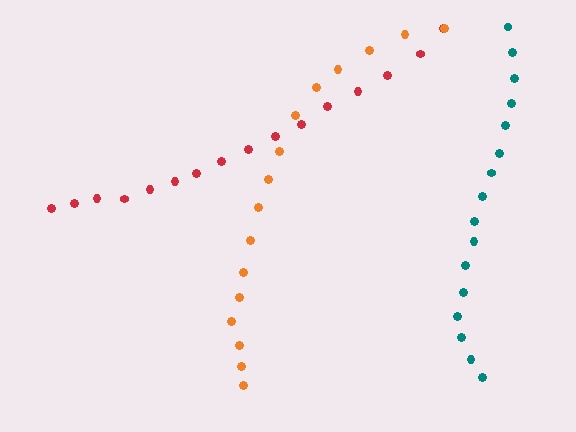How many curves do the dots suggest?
There are 3 distinct paths.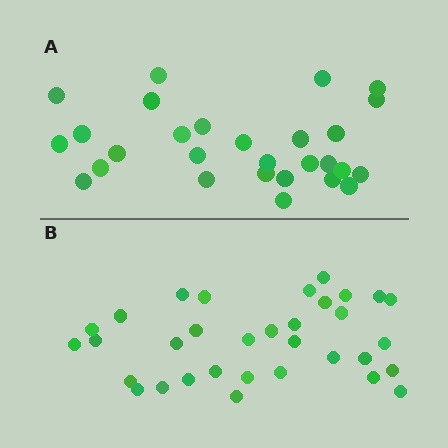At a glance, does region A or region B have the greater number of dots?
Region B (the bottom region) has more dots.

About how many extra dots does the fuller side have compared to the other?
Region B has about 5 more dots than region A.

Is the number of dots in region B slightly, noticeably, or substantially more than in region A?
Region B has only slightly more — the two regions are fairly close. The ratio is roughly 1.2 to 1.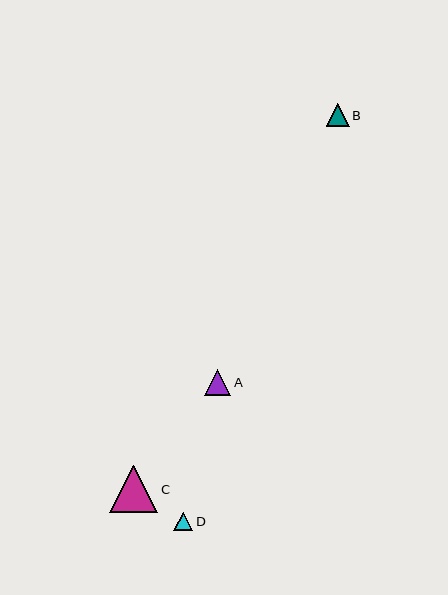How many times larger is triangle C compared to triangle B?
Triangle C is approximately 2.1 times the size of triangle B.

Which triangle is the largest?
Triangle C is the largest with a size of approximately 48 pixels.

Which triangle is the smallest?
Triangle D is the smallest with a size of approximately 19 pixels.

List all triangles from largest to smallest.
From largest to smallest: C, A, B, D.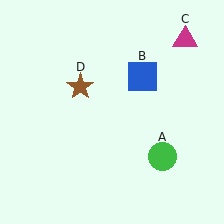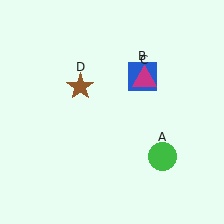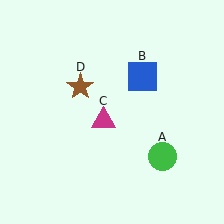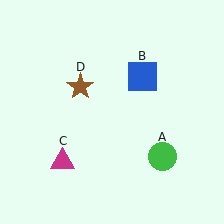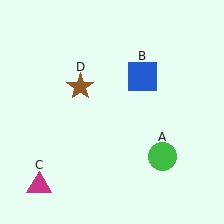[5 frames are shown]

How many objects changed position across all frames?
1 object changed position: magenta triangle (object C).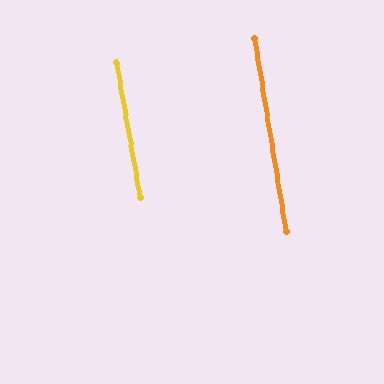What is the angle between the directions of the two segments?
Approximately 0 degrees.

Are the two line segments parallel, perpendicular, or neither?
Parallel — their directions differ by only 0.5°.